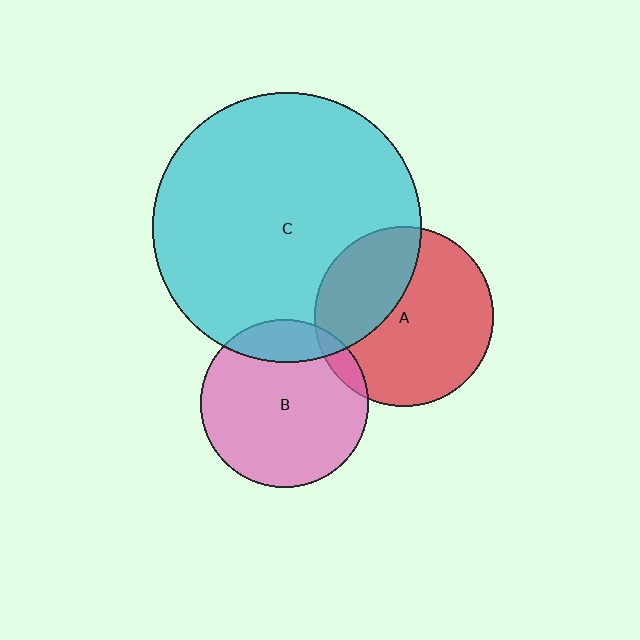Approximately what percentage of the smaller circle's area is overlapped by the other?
Approximately 35%.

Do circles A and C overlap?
Yes.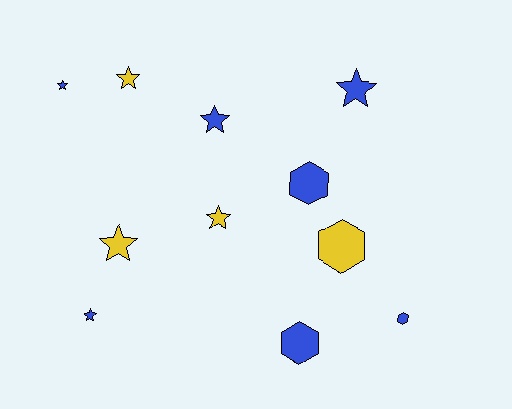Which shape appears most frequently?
Star, with 7 objects.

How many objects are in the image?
There are 11 objects.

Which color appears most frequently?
Blue, with 7 objects.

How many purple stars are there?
There are no purple stars.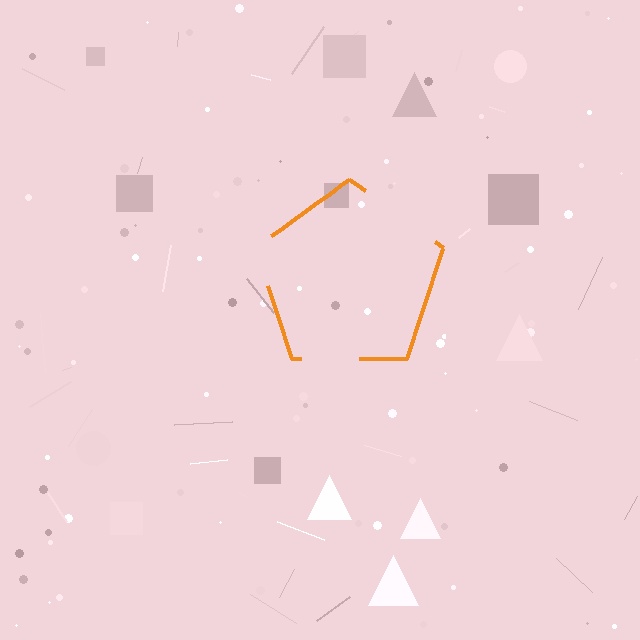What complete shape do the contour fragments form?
The contour fragments form a pentagon.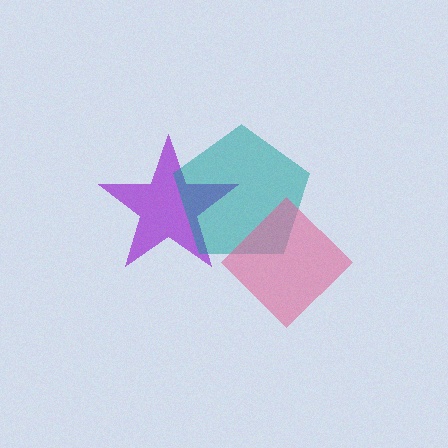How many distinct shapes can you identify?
There are 3 distinct shapes: a purple star, a teal pentagon, a pink diamond.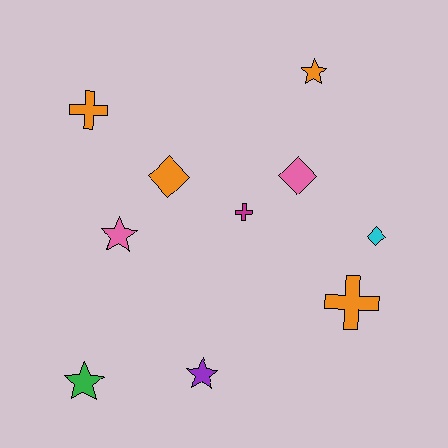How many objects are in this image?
There are 10 objects.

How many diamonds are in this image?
There are 3 diamonds.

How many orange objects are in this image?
There are 4 orange objects.